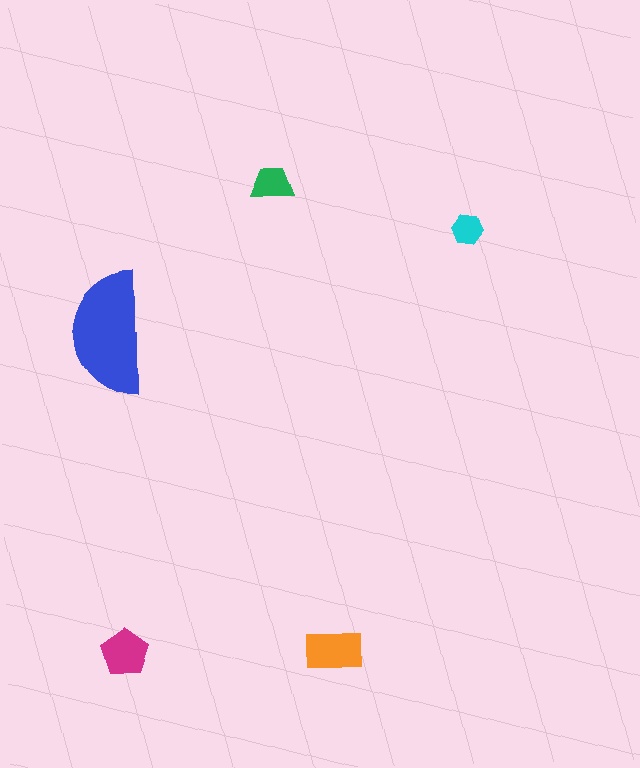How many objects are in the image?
There are 5 objects in the image.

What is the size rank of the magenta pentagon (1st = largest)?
3rd.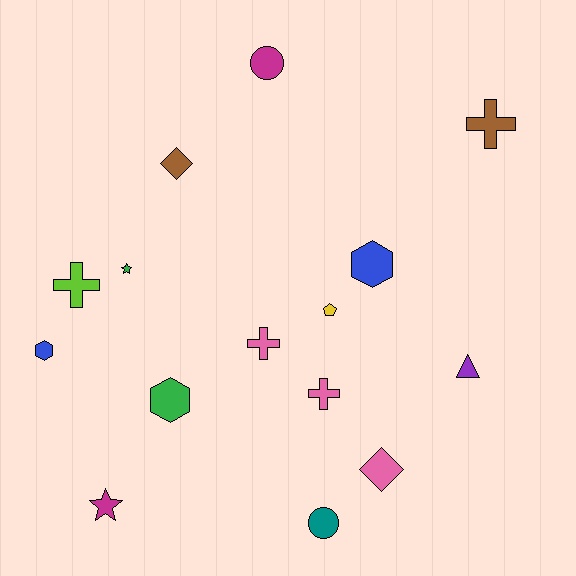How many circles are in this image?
There are 2 circles.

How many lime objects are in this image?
There is 1 lime object.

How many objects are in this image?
There are 15 objects.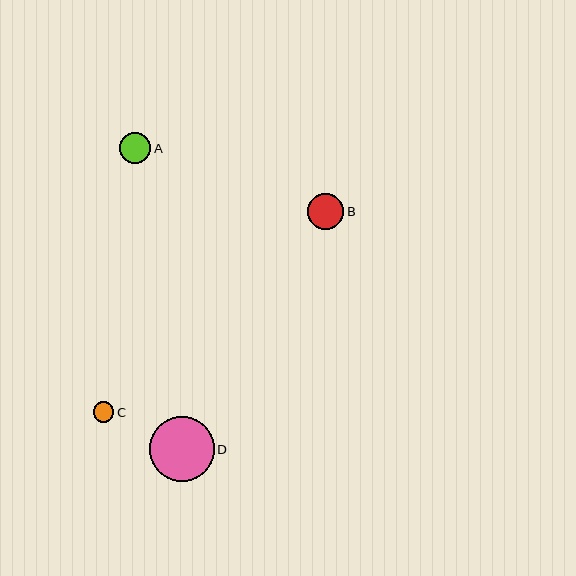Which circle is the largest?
Circle D is the largest with a size of approximately 65 pixels.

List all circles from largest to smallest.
From largest to smallest: D, B, A, C.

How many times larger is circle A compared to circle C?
Circle A is approximately 1.5 times the size of circle C.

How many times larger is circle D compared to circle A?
Circle D is approximately 2.1 times the size of circle A.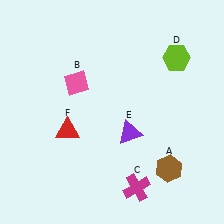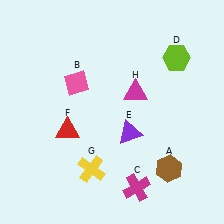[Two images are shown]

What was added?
A yellow cross (G), a magenta triangle (H) were added in Image 2.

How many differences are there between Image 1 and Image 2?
There are 2 differences between the two images.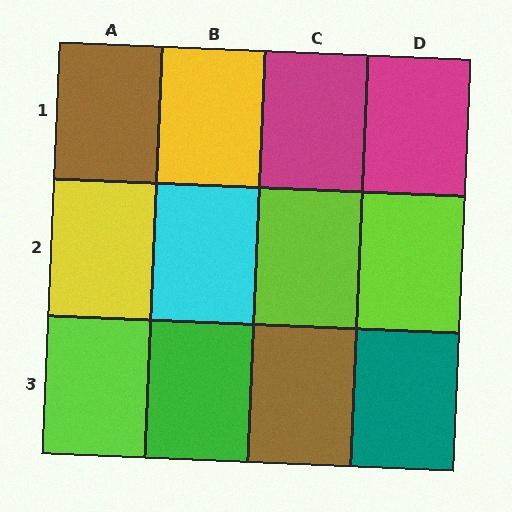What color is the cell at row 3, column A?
Lime.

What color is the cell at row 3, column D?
Teal.